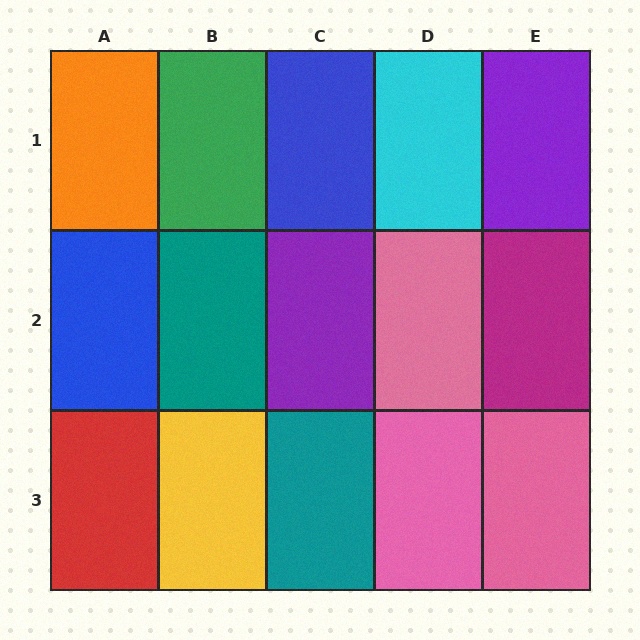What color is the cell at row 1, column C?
Blue.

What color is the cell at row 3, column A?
Red.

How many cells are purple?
2 cells are purple.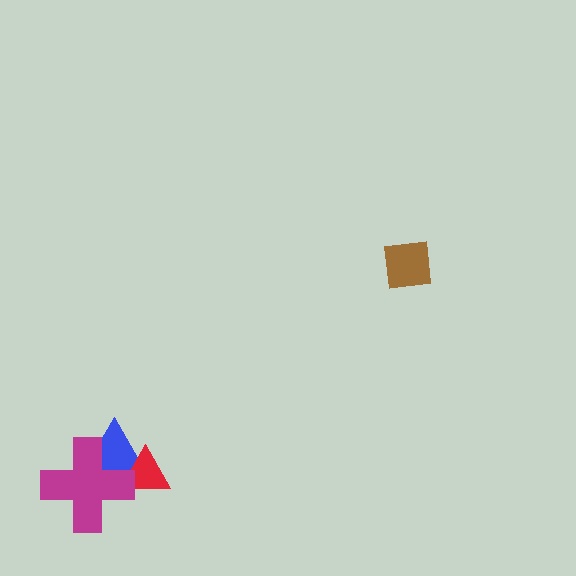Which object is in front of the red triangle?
The magenta cross is in front of the red triangle.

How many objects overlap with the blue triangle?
2 objects overlap with the blue triangle.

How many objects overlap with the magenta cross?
2 objects overlap with the magenta cross.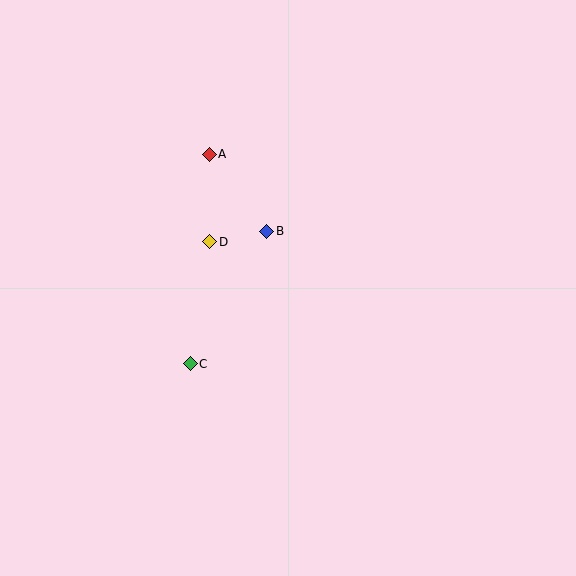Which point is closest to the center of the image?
Point B at (266, 231) is closest to the center.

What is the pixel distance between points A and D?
The distance between A and D is 87 pixels.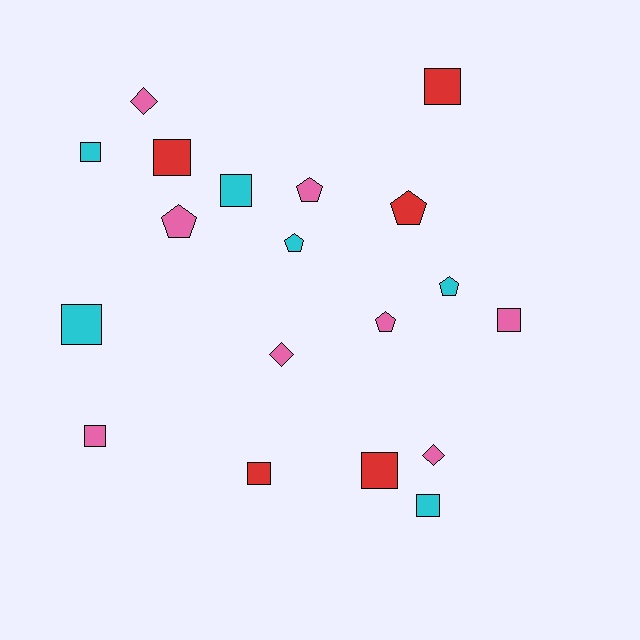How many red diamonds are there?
There are no red diamonds.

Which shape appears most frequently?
Square, with 10 objects.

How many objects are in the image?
There are 19 objects.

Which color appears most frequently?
Pink, with 8 objects.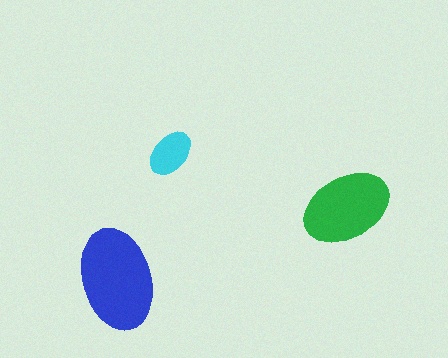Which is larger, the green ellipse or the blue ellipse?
The blue one.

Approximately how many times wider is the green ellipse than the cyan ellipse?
About 2 times wider.